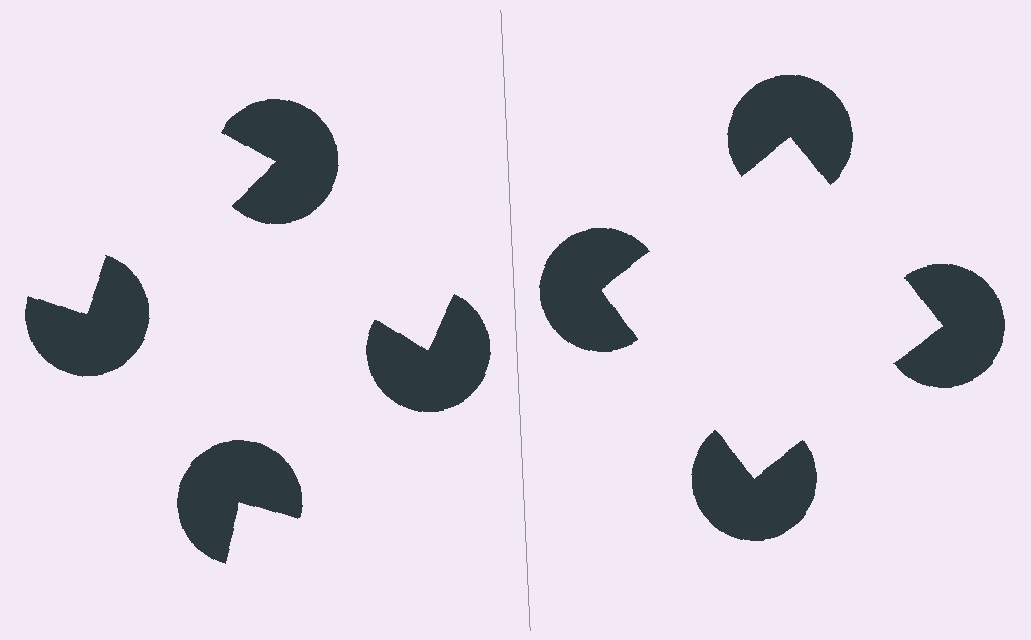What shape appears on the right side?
An illusory square.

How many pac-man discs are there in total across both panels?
8 — 4 on each side.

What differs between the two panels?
The pac-man discs are positioned identically on both sides; only the wedge orientations differ. On the right they align to a square; on the left they are misaligned.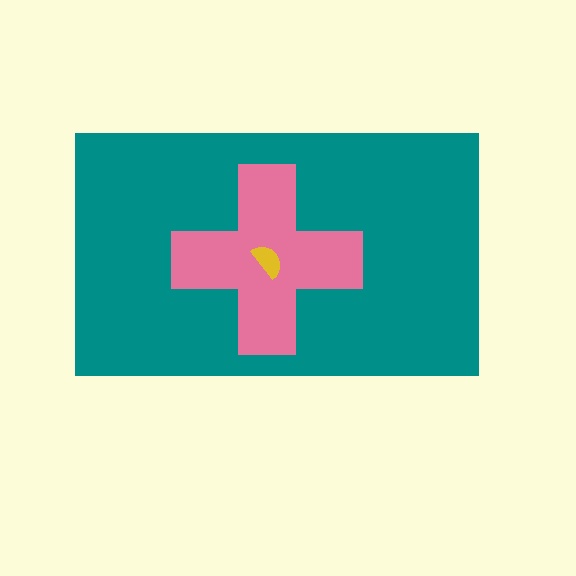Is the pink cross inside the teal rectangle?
Yes.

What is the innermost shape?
The yellow semicircle.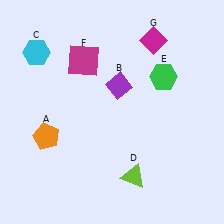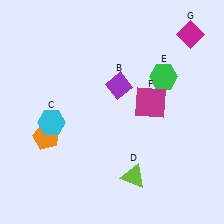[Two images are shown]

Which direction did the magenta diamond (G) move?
The magenta diamond (G) moved right.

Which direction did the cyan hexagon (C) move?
The cyan hexagon (C) moved down.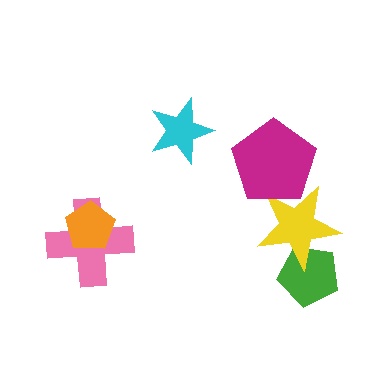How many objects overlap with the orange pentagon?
1 object overlaps with the orange pentagon.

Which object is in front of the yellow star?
The magenta pentagon is in front of the yellow star.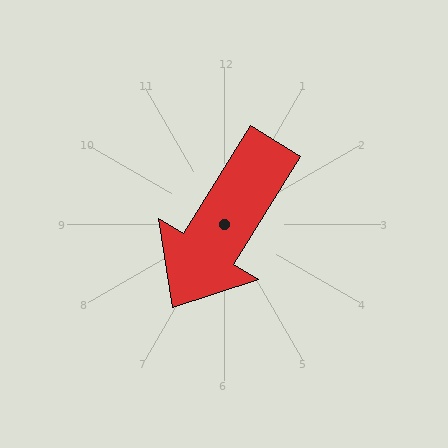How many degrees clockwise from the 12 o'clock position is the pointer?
Approximately 212 degrees.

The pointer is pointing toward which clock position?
Roughly 7 o'clock.